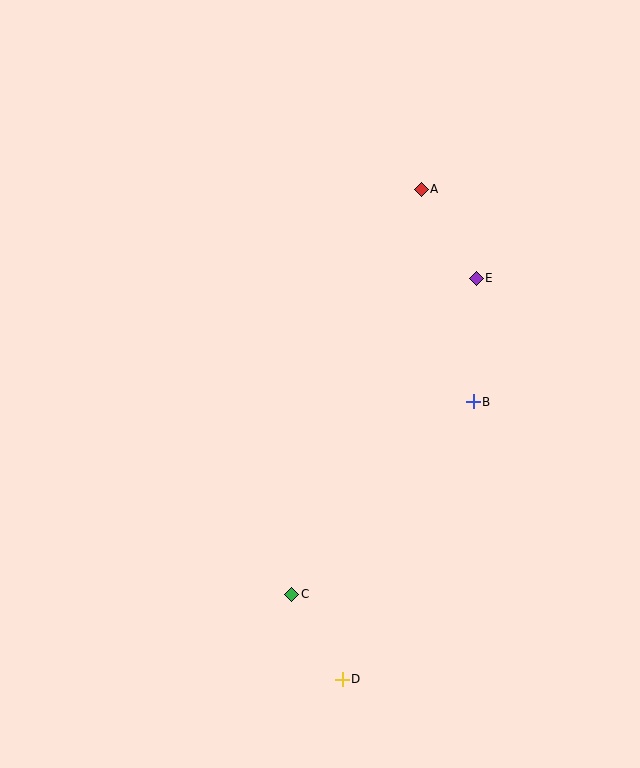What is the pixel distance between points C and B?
The distance between C and B is 264 pixels.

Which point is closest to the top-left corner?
Point A is closest to the top-left corner.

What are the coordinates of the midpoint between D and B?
The midpoint between D and B is at (408, 540).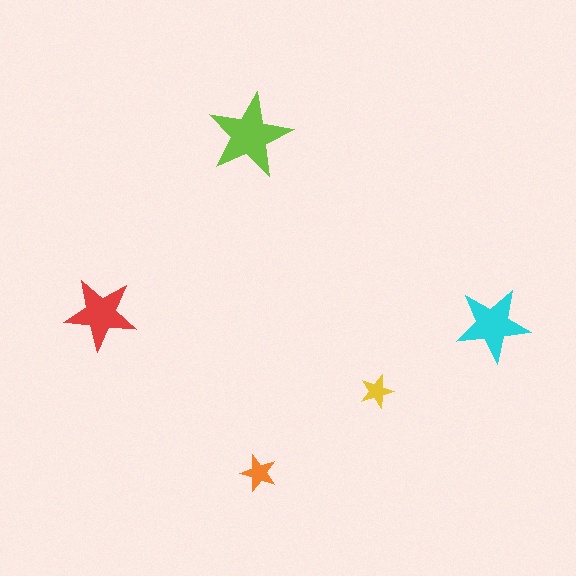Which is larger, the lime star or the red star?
The lime one.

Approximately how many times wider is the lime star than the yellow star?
About 2.5 times wider.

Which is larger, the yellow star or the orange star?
The orange one.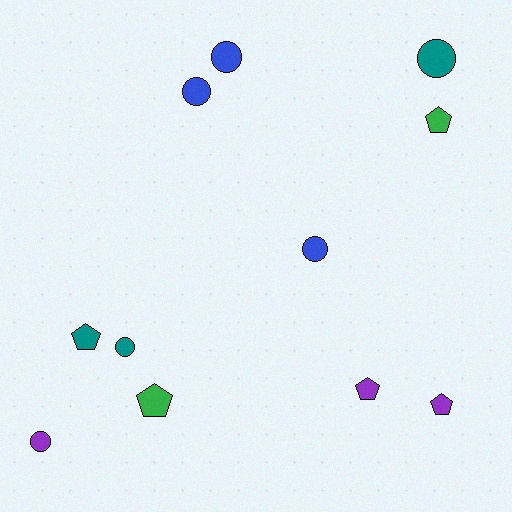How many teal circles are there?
There are 2 teal circles.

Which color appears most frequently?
Blue, with 3 objects.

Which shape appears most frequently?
Circle, with 6 objects.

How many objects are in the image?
There are 11 objects.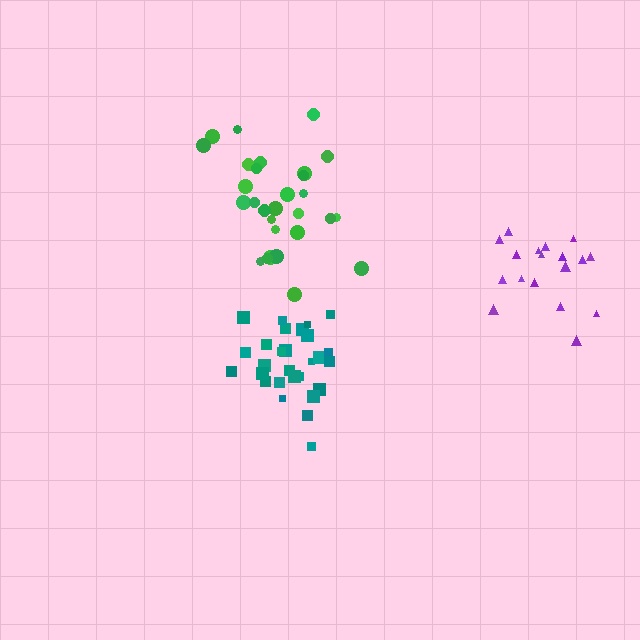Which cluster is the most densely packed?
Teal.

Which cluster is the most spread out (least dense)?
Purple.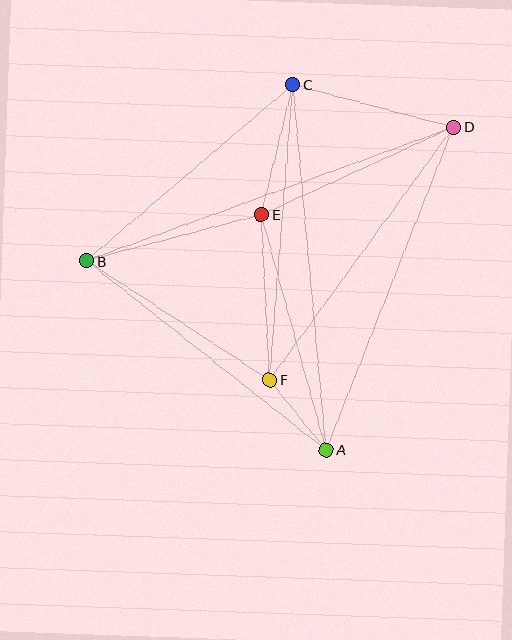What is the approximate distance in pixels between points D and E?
The distance between D and E is approximately 211 pixels.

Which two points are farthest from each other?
Points B and D are farthest from each other.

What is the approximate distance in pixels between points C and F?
The distance between C and F is approximately 296 pixels.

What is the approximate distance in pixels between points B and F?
The distance between B and F is approximately 218 pixels.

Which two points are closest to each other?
Points A and F are closest to each other.